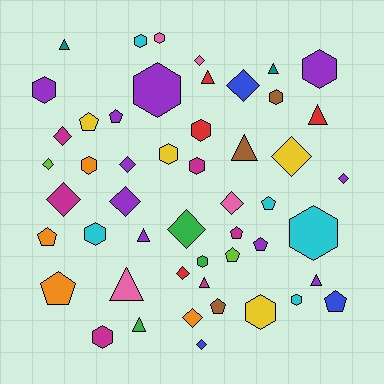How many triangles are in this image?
There are 10 triangles.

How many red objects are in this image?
There are 4 red objects.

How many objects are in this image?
There are 50 objects.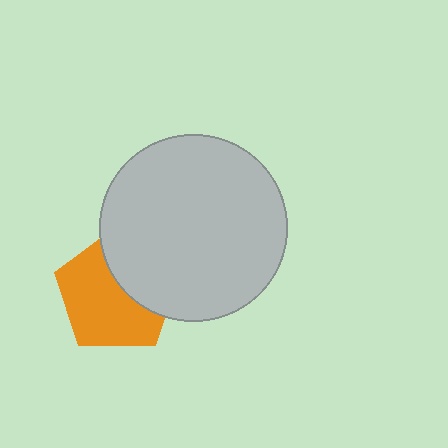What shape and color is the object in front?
The object in front is a light gray circle.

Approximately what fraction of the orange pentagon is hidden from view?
Roughly 38% of the orange pentagon is hidden behind the light gray circle.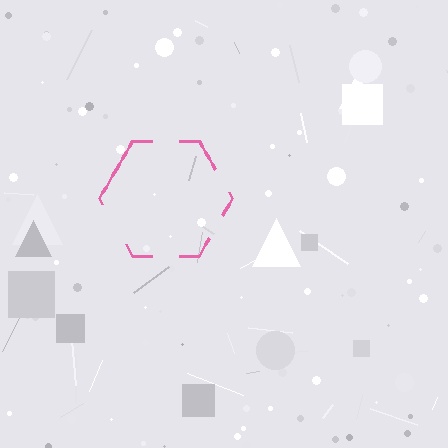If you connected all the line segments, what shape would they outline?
They would outline a hexagon.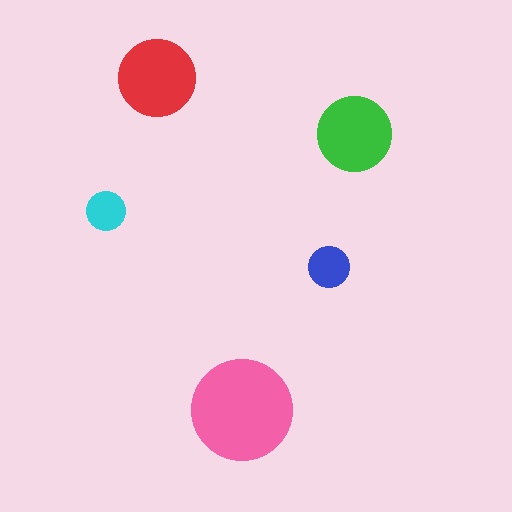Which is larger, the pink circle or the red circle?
The pink one.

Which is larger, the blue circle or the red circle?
The red one.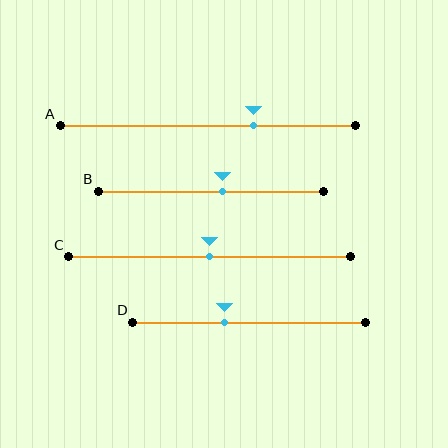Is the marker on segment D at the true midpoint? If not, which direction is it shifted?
No, the marker on segment D is shifted to the left by about 11% of the segment length.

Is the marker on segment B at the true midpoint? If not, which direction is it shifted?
No, the marker on segment B is shifted to the right by about 5% of the segment length.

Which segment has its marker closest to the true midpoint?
Segment C has its marker closest to the true midpoint.